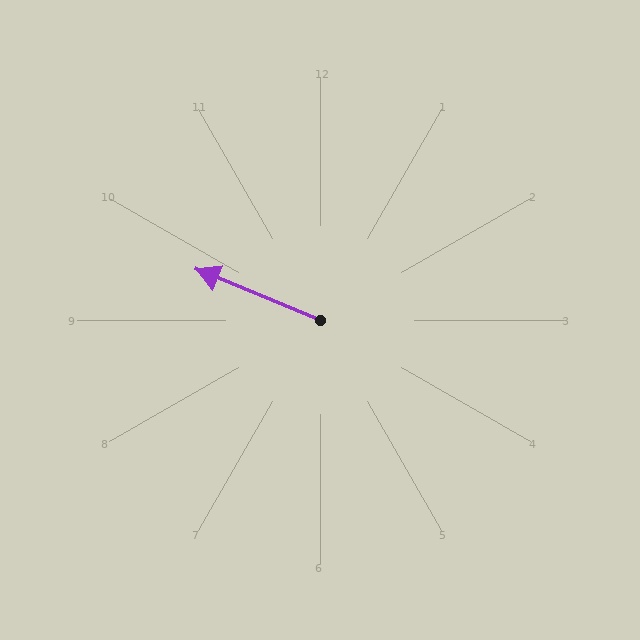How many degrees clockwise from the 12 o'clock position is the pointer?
Approximately 292 degrees.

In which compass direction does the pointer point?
West.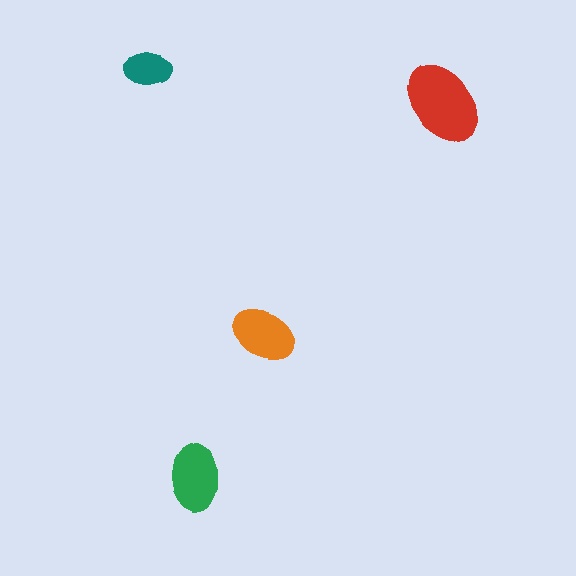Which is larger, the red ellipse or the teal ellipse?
The red one.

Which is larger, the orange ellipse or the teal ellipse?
The orange one.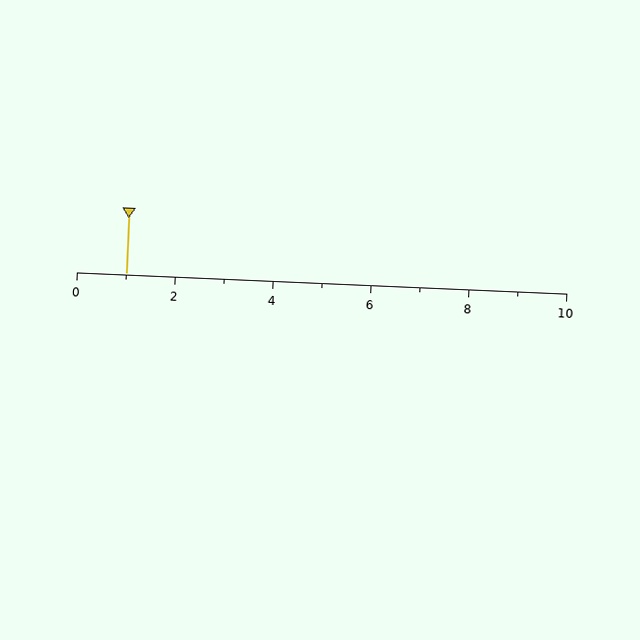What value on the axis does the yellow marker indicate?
The marker indicates approximately 1.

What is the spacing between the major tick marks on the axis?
The major ticks are spaced 2 apart.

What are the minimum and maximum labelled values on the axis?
The axis runs from 0 to 10.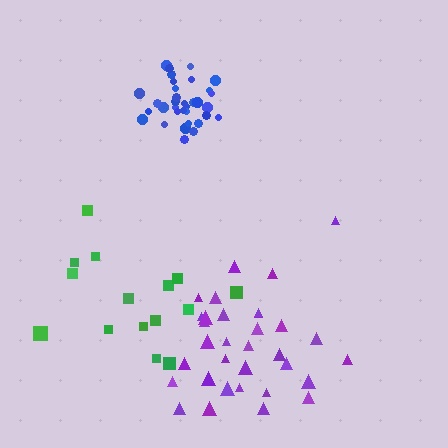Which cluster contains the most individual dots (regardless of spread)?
Blue (34).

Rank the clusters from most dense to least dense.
blue, purple, green.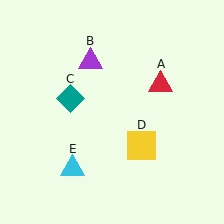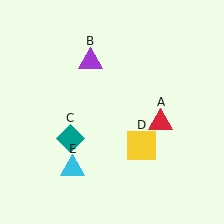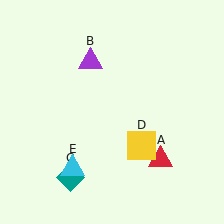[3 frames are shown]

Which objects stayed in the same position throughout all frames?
Purple triangle (object B) and yellow square (object D) and cyan triangle (object E) remained stationary.